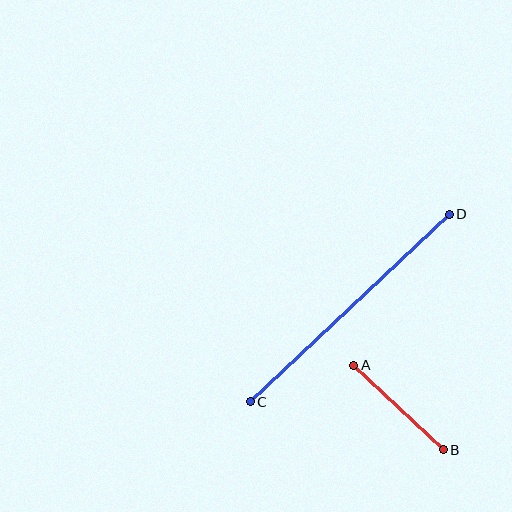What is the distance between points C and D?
The distance is approximately 273 pixels.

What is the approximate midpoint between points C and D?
The midpoint is at approximately (350, 308) pixels.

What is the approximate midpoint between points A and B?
The midpoint is at approximately (398, 407) pixels.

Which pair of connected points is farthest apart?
Points C and D are farthest apart.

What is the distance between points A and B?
The distance is approximately 123 pixels.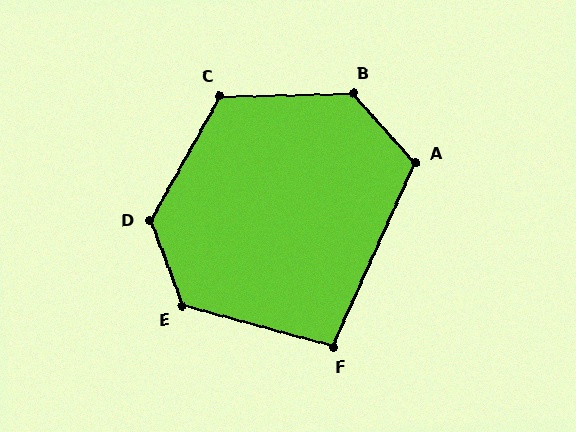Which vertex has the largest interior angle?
B, at approximately 131 degrees.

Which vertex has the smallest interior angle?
F, at approximately 99 degrees.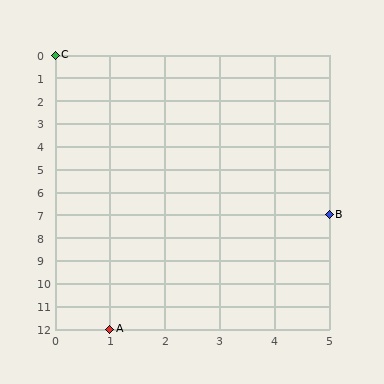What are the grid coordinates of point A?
Point A is at grid coordinates (1, 12).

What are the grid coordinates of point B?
Point B is at grid coordinates (5, 7).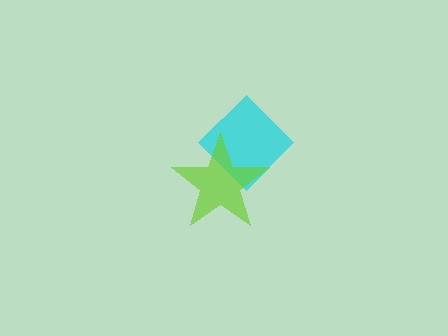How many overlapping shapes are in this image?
There are 2 overlapping shapes in the image.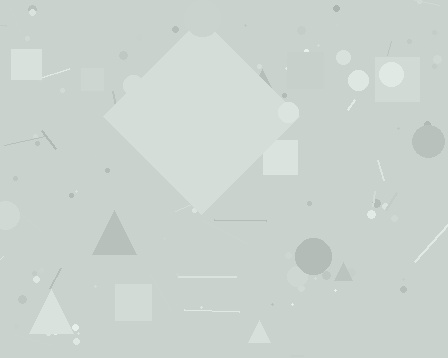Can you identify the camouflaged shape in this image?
The camouflaged shape is a diamond.